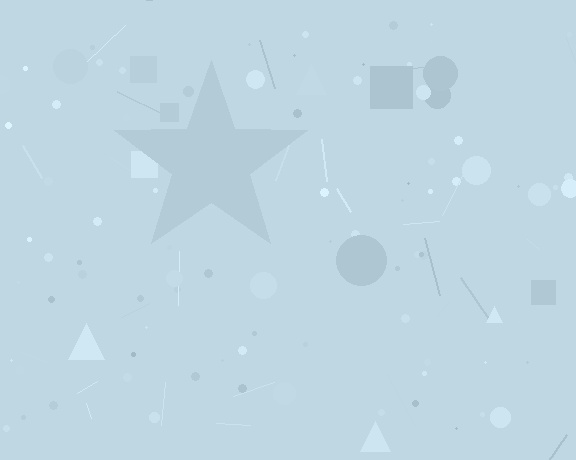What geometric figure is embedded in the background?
A star is embedded in the background.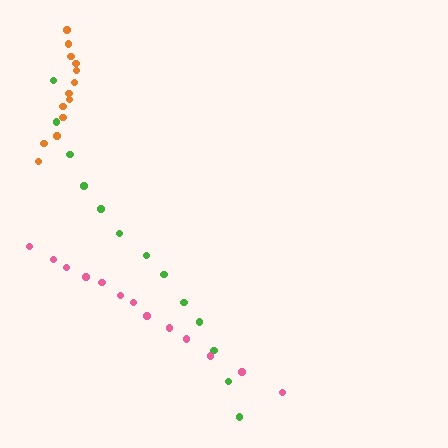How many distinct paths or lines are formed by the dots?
There are 3 distinct paths.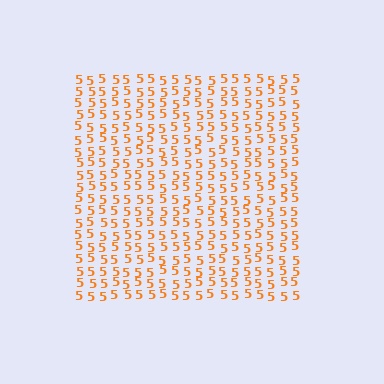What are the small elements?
The small elements are digit 5's.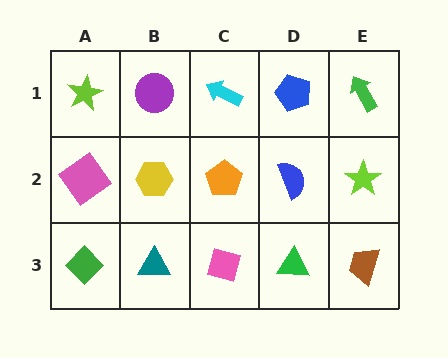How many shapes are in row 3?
5 shapes.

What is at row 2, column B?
A yellow hexagon.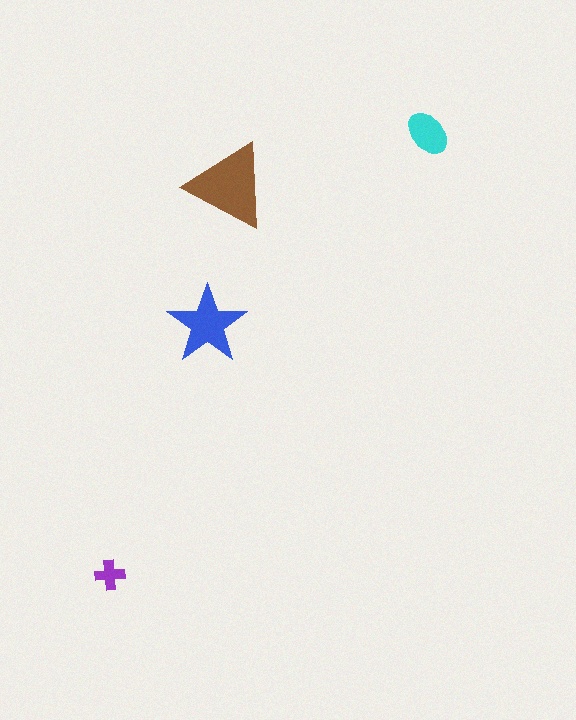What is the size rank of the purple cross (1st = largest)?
4th.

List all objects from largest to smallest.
The brown triangle, the blue star, the cyan ellipse, the purple cross.